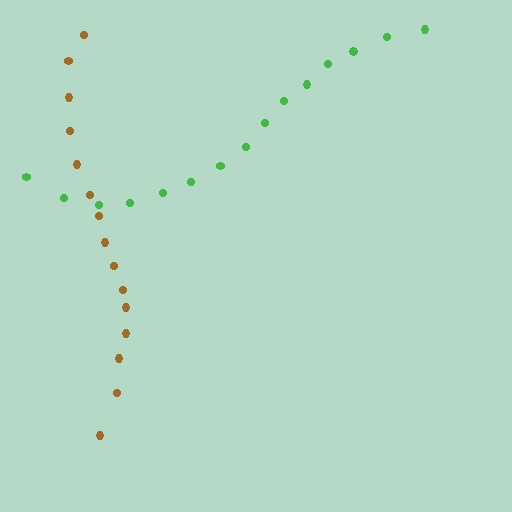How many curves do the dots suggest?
There are 2 distinct paths.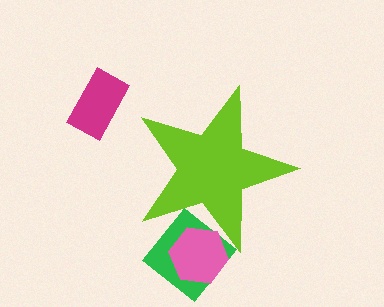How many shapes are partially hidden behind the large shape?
2 shapes are partially hidden.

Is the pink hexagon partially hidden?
Yes, the pink hexagon is partially hidden behind the lime star.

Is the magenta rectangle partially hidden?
No, the magenta rectangle is fully visible.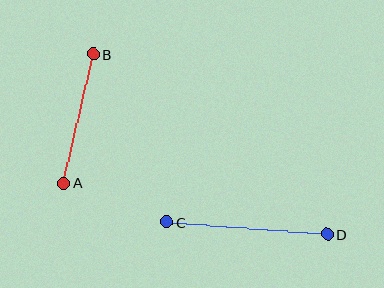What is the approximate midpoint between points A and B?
The midpoint is at approximately (79, 119) pixels.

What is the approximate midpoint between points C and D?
The midpoint is at approximately (247, 228) pixels.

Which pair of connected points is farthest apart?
Points C and D are farthest apart.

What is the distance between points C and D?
The distance is approximately 161 pixels.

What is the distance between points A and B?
The distance is approximately 132 pixels.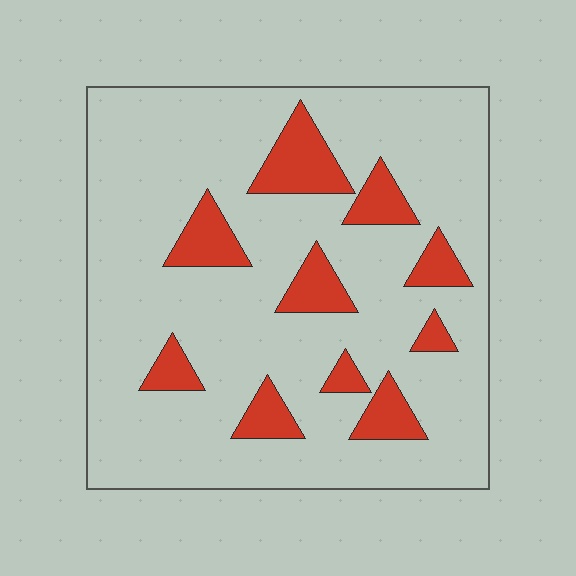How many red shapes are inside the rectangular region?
10.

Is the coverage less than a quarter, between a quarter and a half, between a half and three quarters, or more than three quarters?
Less than a quarter.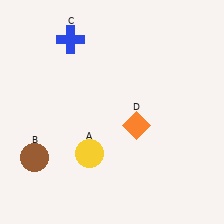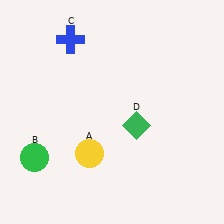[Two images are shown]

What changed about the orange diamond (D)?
In Image 1, D is orange. In Image 2, it changed to green.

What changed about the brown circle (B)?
In Image 1, B is brown. In Image 2, it changed to green.